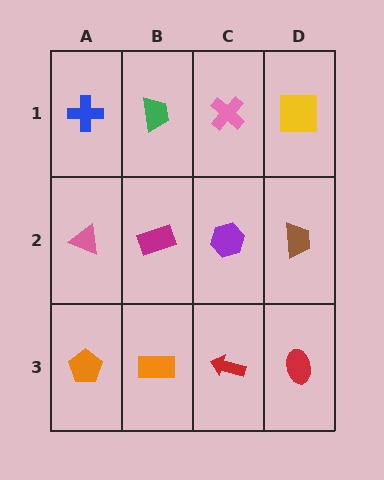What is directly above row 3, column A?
A pink triangle.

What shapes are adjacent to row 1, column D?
A brown trapezoid (row 2, column D), a pink cross (row 1, column C).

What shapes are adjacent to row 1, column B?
A magenta rectangle (row 2, column B), a blue cross (row 1, column A), a pink cross (row 1, column C).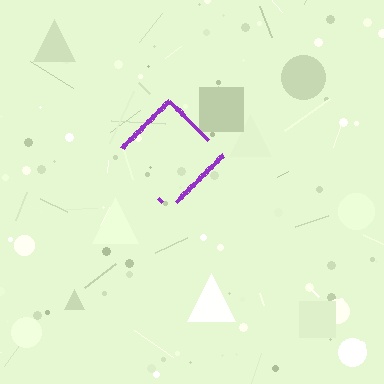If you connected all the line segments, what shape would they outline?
They would outline a diamond.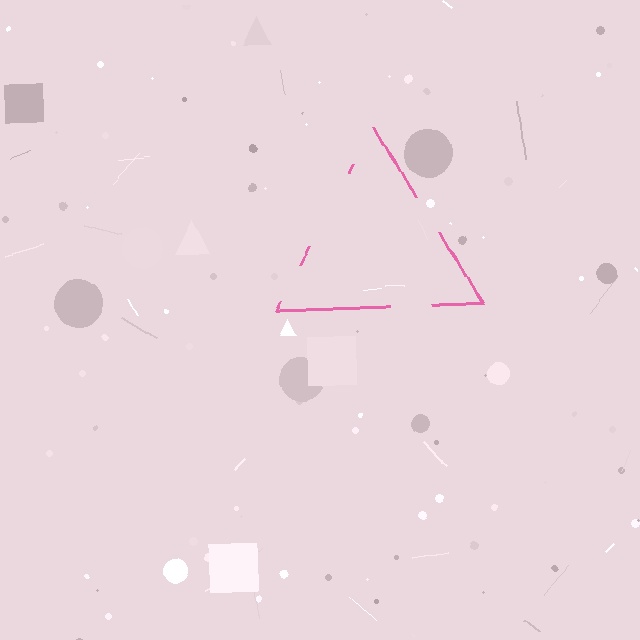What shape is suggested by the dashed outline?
The dashed outline suggests a triangle.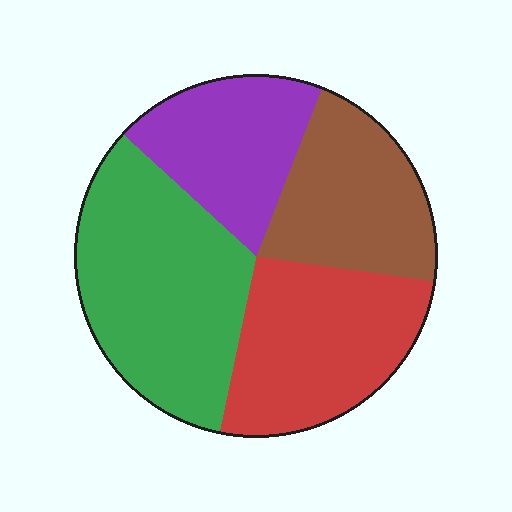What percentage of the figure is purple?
Purple takes up about one fifth (1/5) of the figure.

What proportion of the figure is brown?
Brown takes up less than a quarter of the figure.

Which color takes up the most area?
Green, at roughly 35%.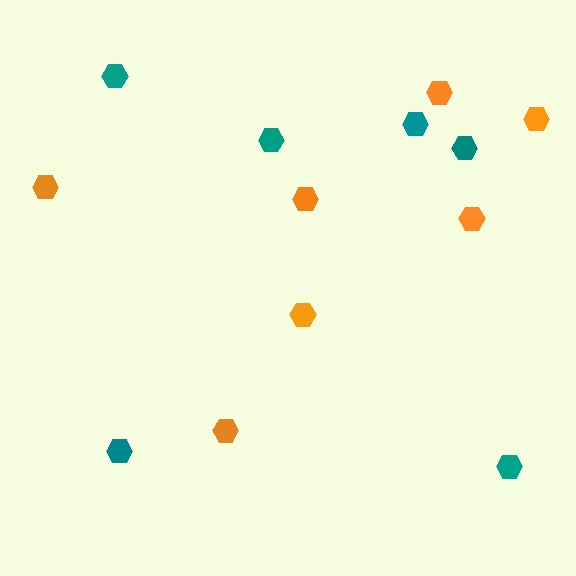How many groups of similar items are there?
There are 2 groups: one group of orange hexagons (7) and one group of teal hexagons (6).